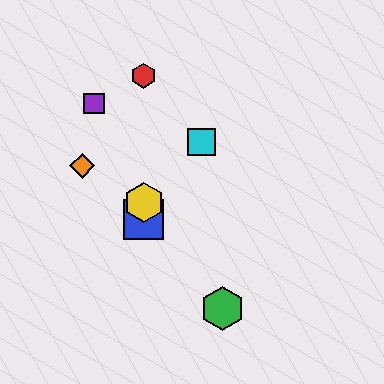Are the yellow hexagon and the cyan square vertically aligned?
No, the yellow hexagon is at x≈144 and the cyan square is at x≈201.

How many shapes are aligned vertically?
3 shapes (the red hexagon, the blue square, the yellow hexagon) are aligned vertically.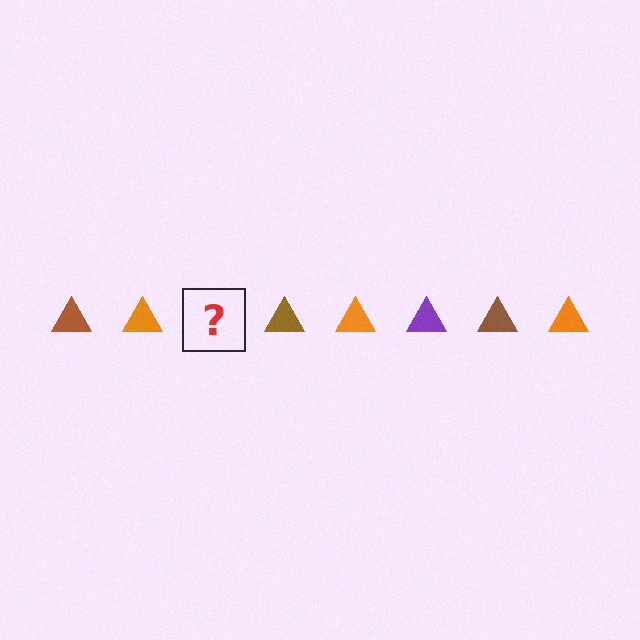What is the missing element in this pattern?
The missing element is a purple triangle.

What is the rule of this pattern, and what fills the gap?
The rule is that the pattern cycles through brown, orange, purple triangles. The gap should be filled with a purple triangle.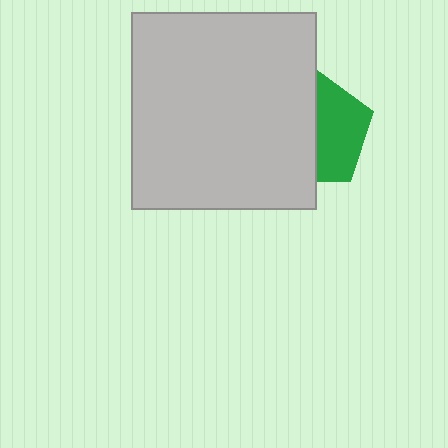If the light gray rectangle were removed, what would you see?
You would see the complete green pentagon.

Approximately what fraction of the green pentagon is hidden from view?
Roughly 55% of the green pentagon is hidden behind the light gray rectangle.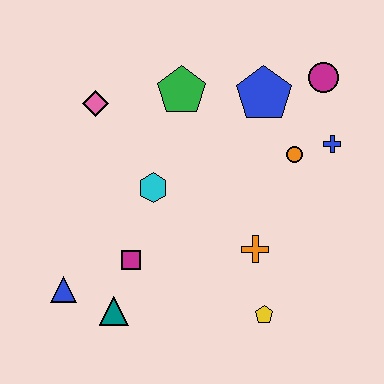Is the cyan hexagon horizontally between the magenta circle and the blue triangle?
Yes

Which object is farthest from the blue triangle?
The magenta circle is farthest from the blue triangle.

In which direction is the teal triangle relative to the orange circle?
The teal triangle is to the left of the orange circle.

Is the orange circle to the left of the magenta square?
No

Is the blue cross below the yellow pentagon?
No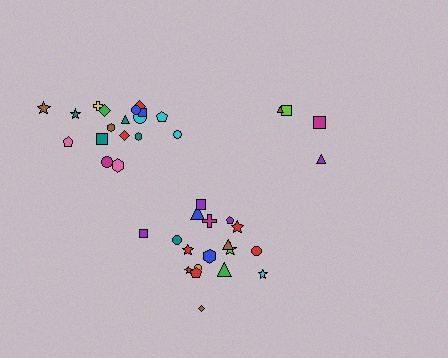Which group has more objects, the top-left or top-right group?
The top-left group.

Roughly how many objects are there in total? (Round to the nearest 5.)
Roughly 40 objects in total.